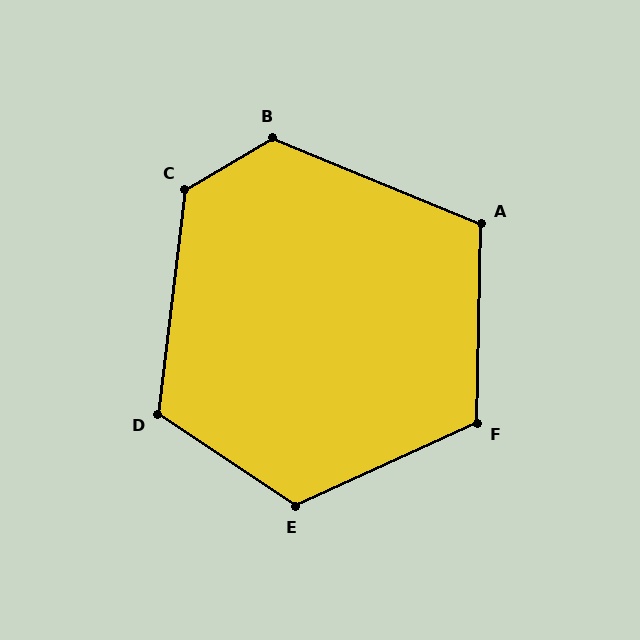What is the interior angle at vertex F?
Approximately 116 degrees (obtuse).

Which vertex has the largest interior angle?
B, at approximately 127 degrees.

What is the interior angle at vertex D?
Approximately 117 degrees (obtuse).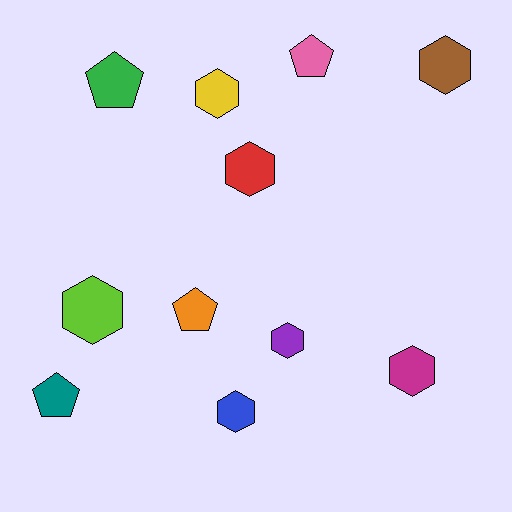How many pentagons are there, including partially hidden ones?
There are 4 pentagons.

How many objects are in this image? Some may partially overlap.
There are 11 objects.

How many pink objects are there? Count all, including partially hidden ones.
There is 1 pink object.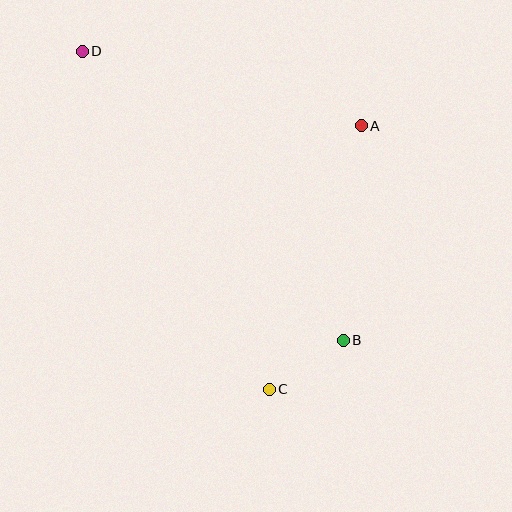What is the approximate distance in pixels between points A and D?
The distance between A and D is approximately 288 pixels.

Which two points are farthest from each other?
Points B and D are farthest from each other.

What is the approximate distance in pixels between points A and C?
The distance between A and C is approximately 279 pixels.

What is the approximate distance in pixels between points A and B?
The distance between A and B is approximately 215 pixels.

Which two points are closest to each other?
Points B and C are closest to each other.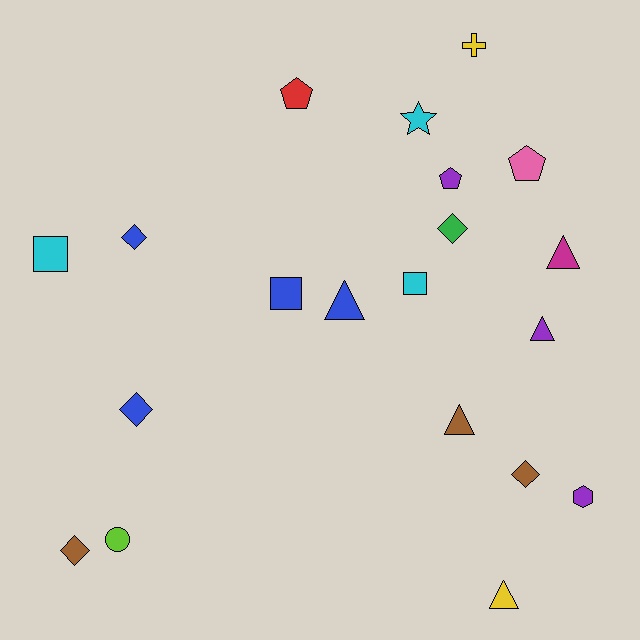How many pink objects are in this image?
There is 1 pink object.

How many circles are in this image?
There is 1 circle.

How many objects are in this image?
There are 20 objects.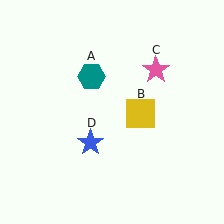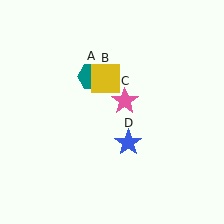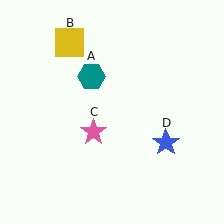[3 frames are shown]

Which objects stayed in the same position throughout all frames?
Teal hexagon (object A) remained stationary.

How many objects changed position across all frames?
3 objects changed position: yellow square (object B), pink star (object C), blue star (object D).